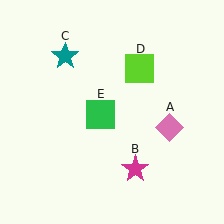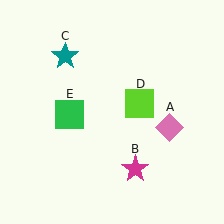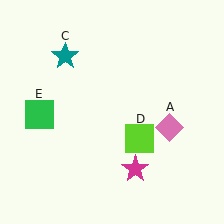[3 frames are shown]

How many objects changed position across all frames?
2 objects changed position: lime square (object D), green square (object E).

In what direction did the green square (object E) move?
The green square (object E) moved left.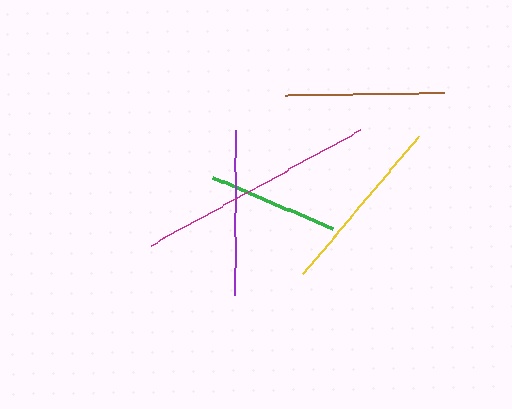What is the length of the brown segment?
The brown segment is approximately 159 pixels long.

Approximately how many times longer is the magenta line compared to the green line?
The magenta line is approximately 1.8 times the length of the green line.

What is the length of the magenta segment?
The magenta segment is approximately 239 pixels long.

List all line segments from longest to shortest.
From longest to shortest: magenta, yellow, purple, brown, green.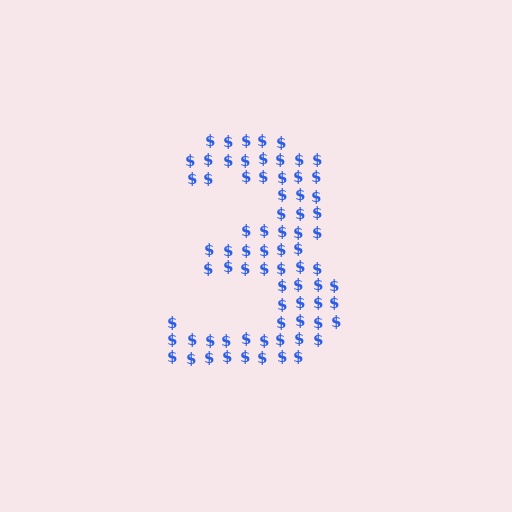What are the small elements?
The small elements are dollar signs.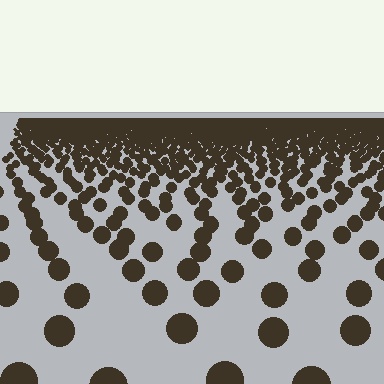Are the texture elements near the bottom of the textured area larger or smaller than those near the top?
Larger. Near the bottom, elements are closer to the viewer and appear at a bigger on-screen size.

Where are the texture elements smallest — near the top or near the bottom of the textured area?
Near the top.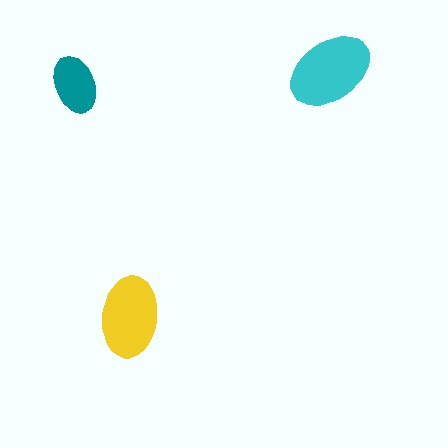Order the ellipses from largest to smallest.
the cyan one, the yellow one, the teal one.